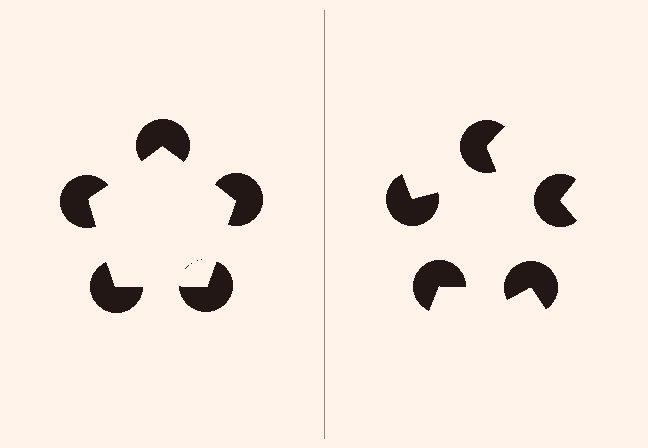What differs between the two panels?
The pac-man discs are positioned identically on both sides; only the wedge orientations differ. On the left they align to a pentagon; on the right they are misaligned.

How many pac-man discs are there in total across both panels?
10 — 5 on each side.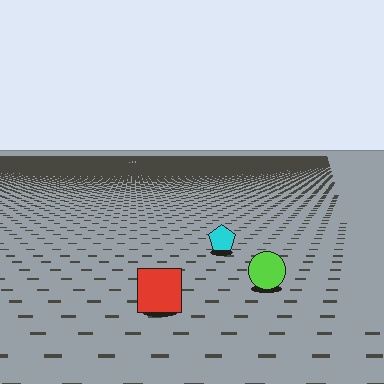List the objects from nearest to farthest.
From nearest to farthest: the red square, the lime circle, the cyan pentagon.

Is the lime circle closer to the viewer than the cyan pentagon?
Yes. The lime circle is closer — you can tell from the texture gradient: the ground texture is coarser near it.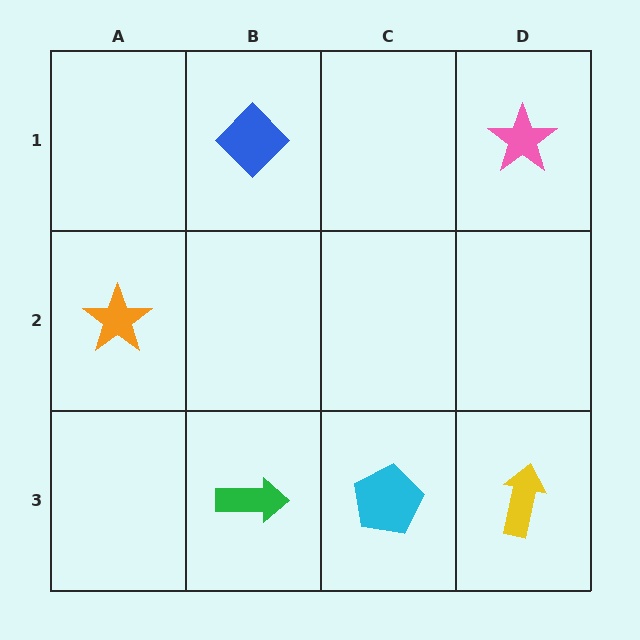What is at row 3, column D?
A yellow arrow.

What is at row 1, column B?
A blue diamond.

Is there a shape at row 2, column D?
No, that cell is empty.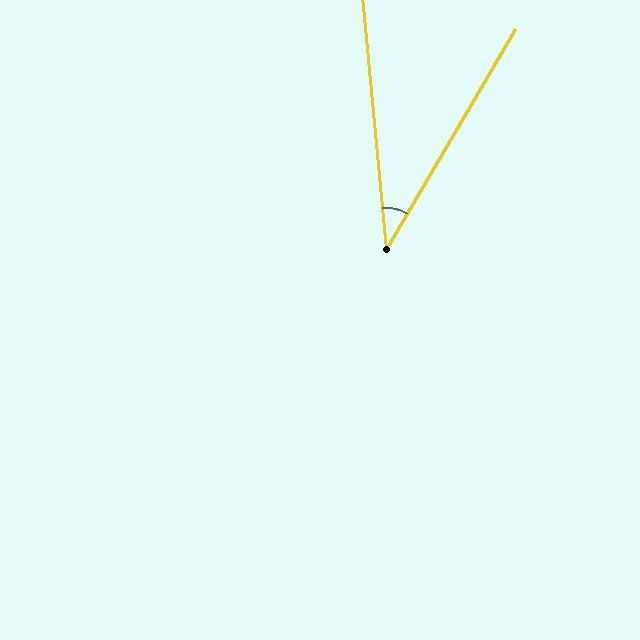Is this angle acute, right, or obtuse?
It is acute.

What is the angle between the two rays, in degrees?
Approximately 36 degrees.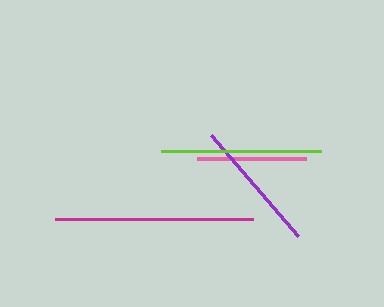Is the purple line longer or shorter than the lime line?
The lime line is longer than the purple line.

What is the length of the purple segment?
The purple segment is approximately 133 pixels long.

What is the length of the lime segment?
The lime segment is approximately 160 pixels long.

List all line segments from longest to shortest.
From longest to shortest: magenta, lime, purple, pink.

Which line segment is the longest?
The magenta line is the longest at approximately 198 pixels.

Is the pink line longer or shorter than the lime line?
The lime line is longer than the pink line.